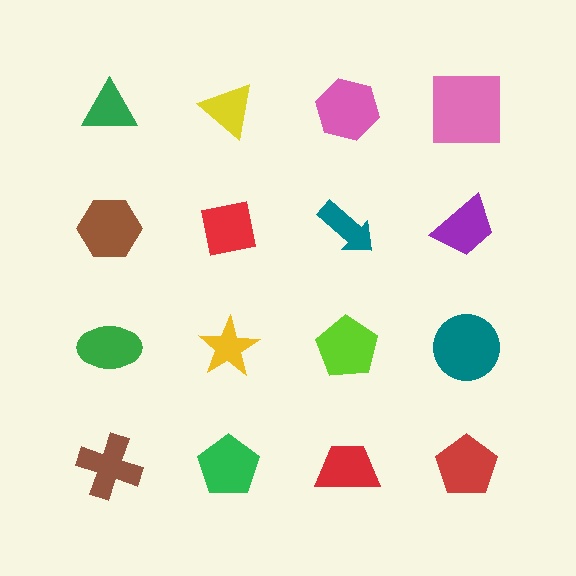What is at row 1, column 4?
A pink square.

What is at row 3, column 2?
A yellow star.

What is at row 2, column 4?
A purple trapezoid.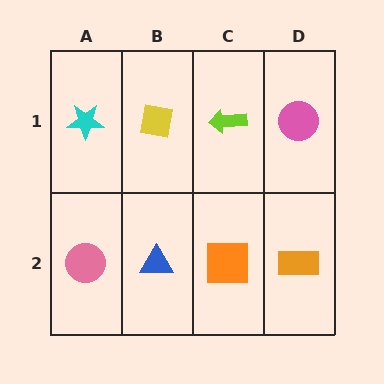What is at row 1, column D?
A pink circle.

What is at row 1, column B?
A yellow square.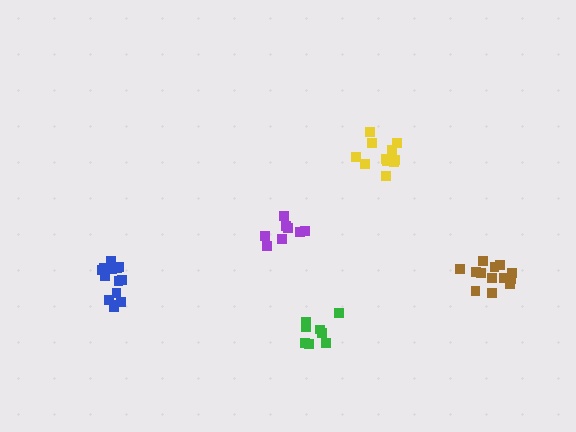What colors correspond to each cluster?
The clusters are colored: yellow, green, blue, purple, brown.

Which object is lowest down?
The green cluster is bottommost.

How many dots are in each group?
Group 1: 11 dots, Group 2: 8 dots, Group 3: 14 dots, Group 4: 8 dots, Group 5: 13 dots (54 total).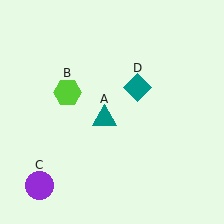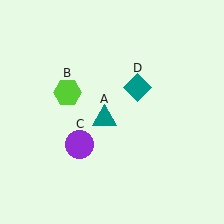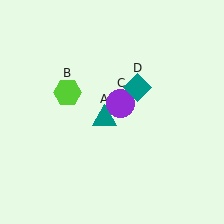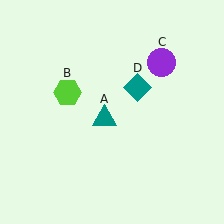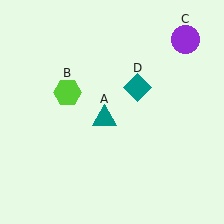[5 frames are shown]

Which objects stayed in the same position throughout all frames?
Teal triangle (object A) and lime hexagon (object B) and teal diamond (object D) remained stationary.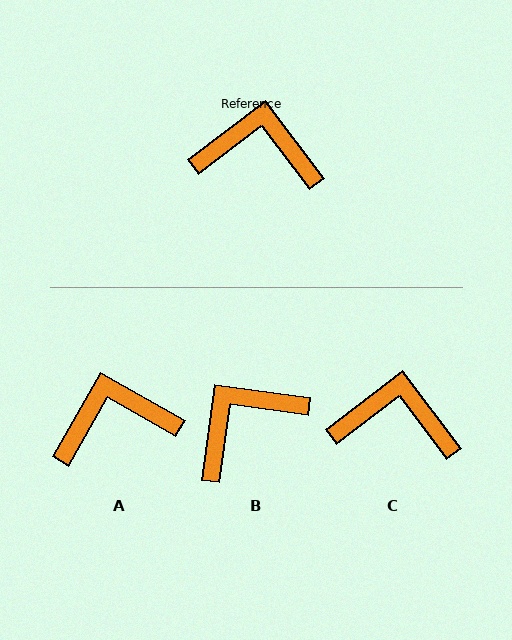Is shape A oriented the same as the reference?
No, it is off by about 23 degrees.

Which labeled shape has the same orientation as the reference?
C.